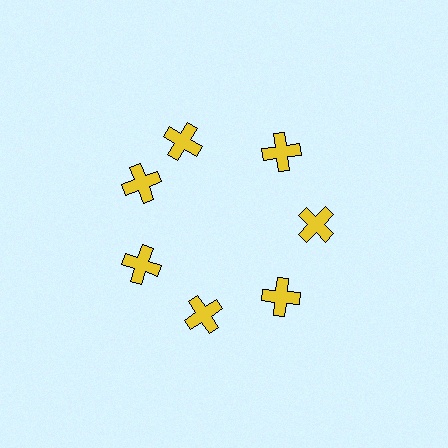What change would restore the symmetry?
The symmetry would be restored by rotating it back into even spacing with its neighbors so that all 7 crosses sit at equal angles and equal distance from the center.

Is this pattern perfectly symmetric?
No. The 7 yellow crosses are arranged in a ring, but one element near the 12 o'clock position is rotated out of alignment along the ring, breaking the 7-fold rotational symmetry.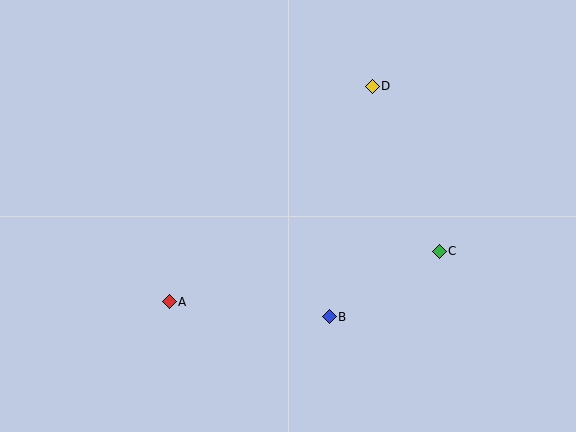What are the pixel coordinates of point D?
Point D is at (372, 86).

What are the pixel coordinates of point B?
Point B is at (329, 317).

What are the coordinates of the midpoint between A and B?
The midpoint between A and B is at (249, 309).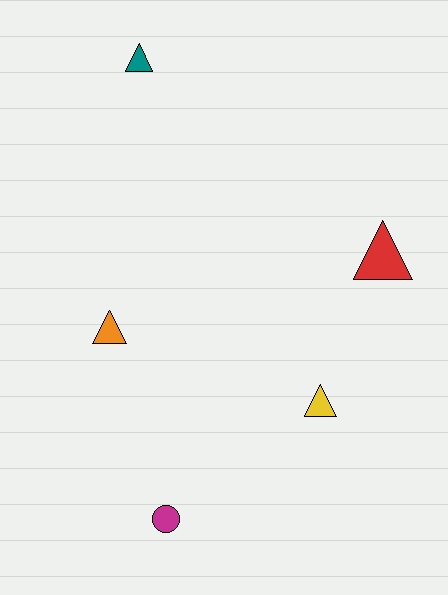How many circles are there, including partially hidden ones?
There is 1 circle.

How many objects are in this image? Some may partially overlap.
There are 5 objects.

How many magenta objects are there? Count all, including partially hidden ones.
There is 1 magenta object.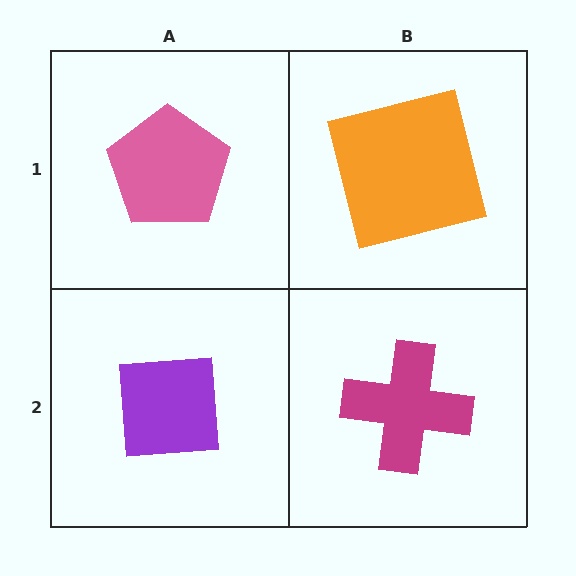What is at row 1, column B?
An orange square.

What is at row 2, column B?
A magenta cross.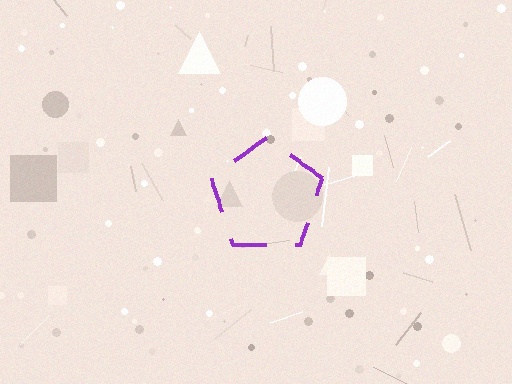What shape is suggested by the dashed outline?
The dashed outline suggests a pentagon.